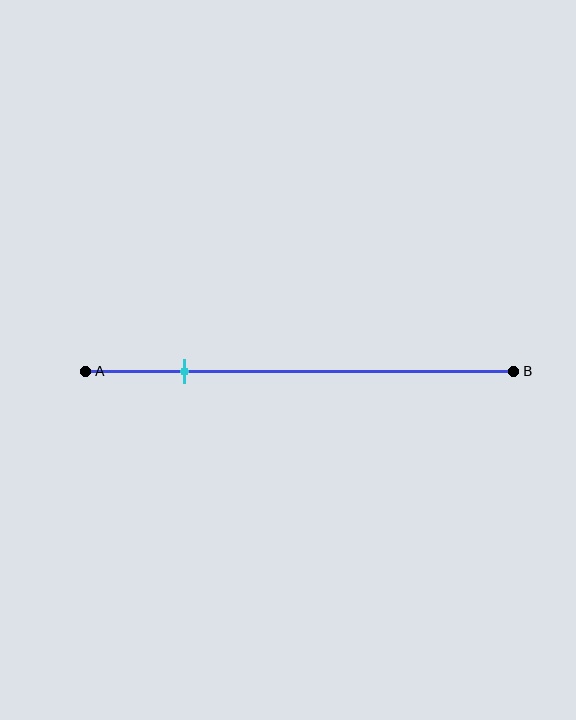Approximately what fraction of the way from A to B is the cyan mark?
The cyan mark is approximately 25% of the way from A to B.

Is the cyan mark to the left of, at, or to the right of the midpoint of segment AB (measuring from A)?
The cyan mark is to the left of the midpoint of segment AB.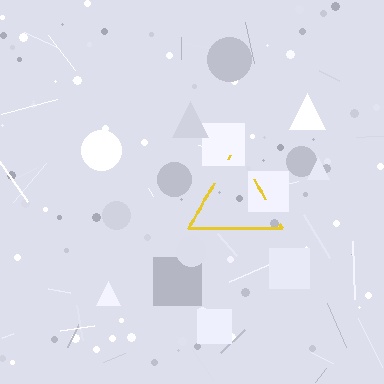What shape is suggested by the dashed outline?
The dashed outline suggests a triangle.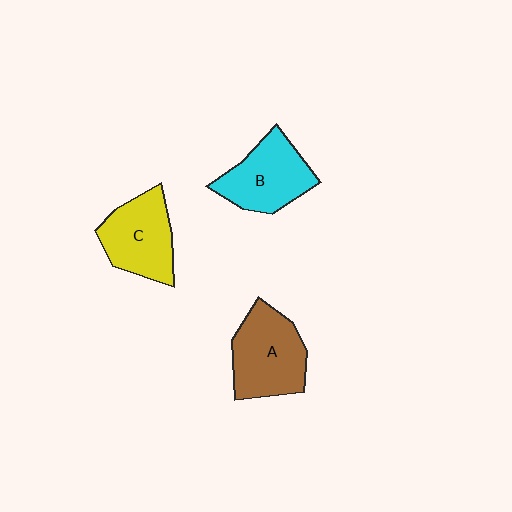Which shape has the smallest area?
Shape C (yellow).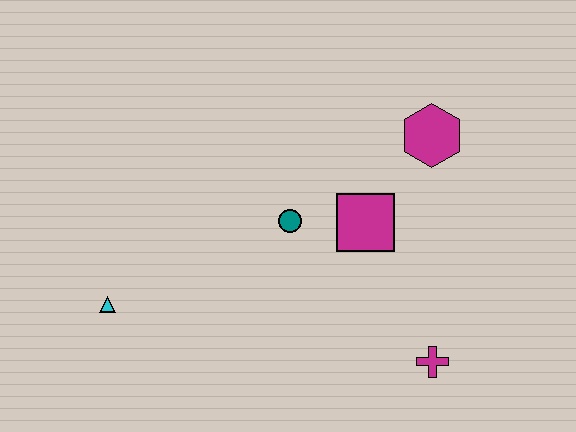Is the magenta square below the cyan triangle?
No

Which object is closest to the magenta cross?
The magenta square is closest to the magenta cross.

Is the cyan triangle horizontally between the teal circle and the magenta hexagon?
No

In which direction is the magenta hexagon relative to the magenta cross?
The magenta hexagon is above the magenta cross.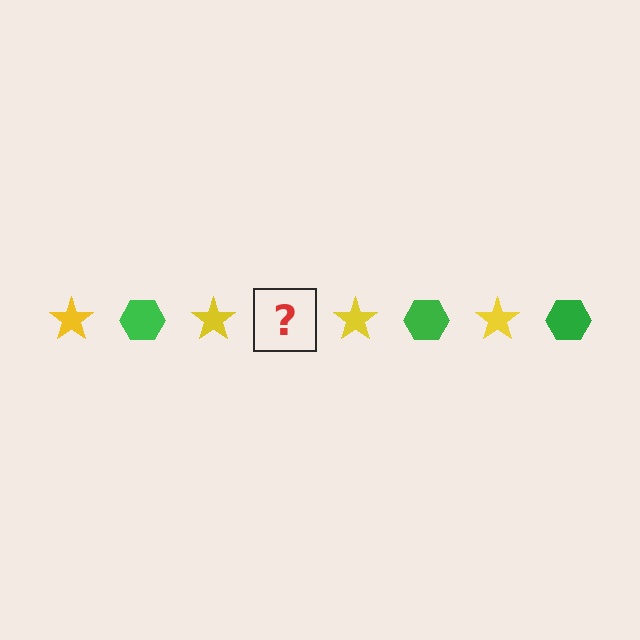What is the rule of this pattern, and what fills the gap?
The rule is that the pattern alternates between yellow star and green hexagon. The gap should be filled with a green hexagon.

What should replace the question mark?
The question mark should be replaced with a green hexagon.